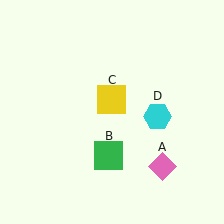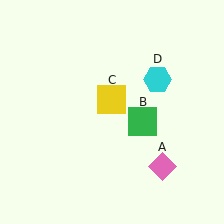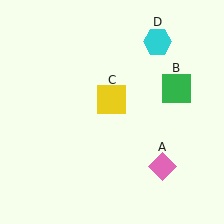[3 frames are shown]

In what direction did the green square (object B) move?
The green square (object B) moved up and to the right.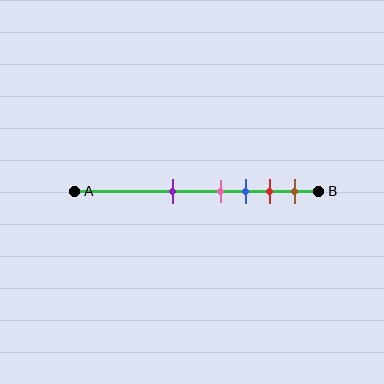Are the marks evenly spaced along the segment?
No, the marks are not evenly spaced.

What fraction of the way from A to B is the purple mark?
The purple mark is approximately 40% (0.4) of the way from A to B.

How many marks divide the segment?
There are 5 marks dividing the segment.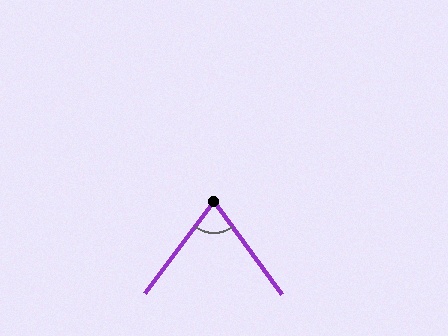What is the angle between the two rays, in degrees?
Approximately 73 degrees.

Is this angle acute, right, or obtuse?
It is acute.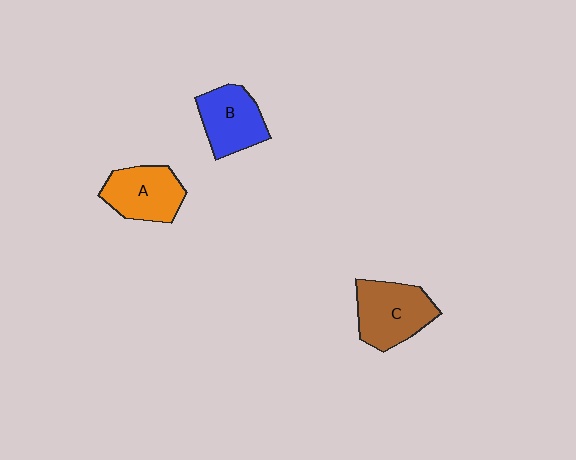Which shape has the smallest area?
Shape B (blue).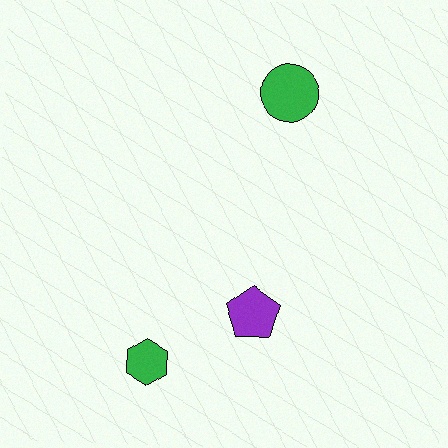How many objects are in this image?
There are 3 objects.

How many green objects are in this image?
There are 2 green objects.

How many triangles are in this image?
There are no triangles.